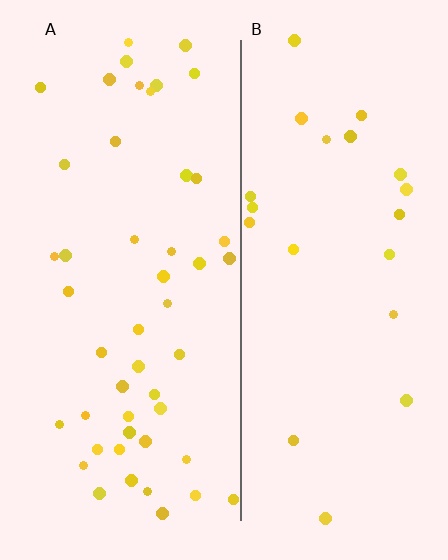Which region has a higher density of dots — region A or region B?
A (the left).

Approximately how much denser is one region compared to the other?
Approximately 2.2× — region A over region B.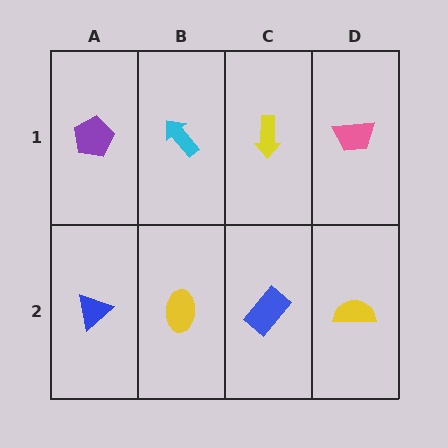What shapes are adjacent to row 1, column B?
A yellow ellipse (row 2, column B), a purple pentagon (row 1, column A), a yellow arrow (row 1, column C).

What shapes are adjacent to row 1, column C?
A blue rectangle (row 2, column C), a cyan arrow (row 1, column B), a pink trapezoid (row 1, column D).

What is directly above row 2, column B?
A cyan arrow.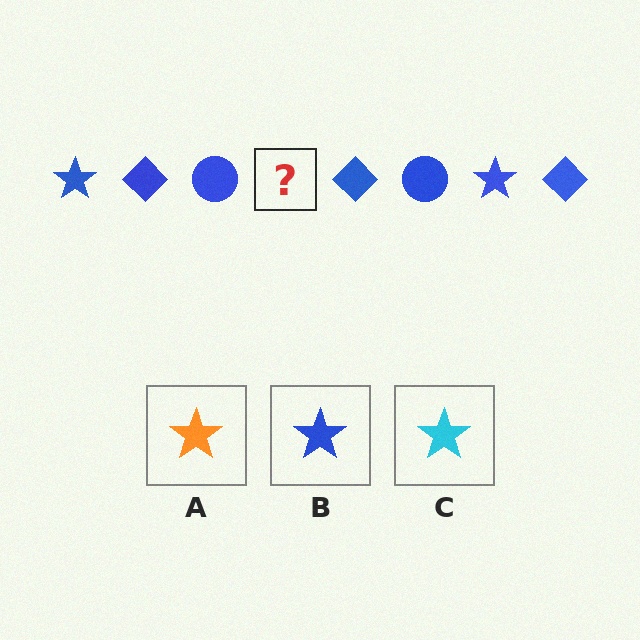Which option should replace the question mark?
Option B.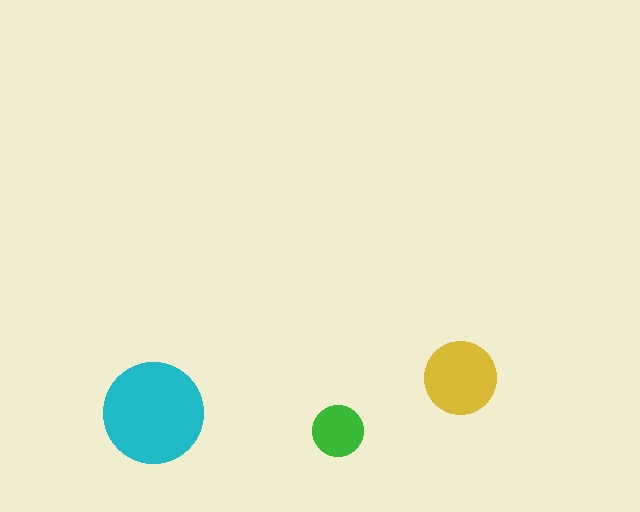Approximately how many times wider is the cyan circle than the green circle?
About 2 times wider.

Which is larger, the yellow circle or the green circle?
The yellow one.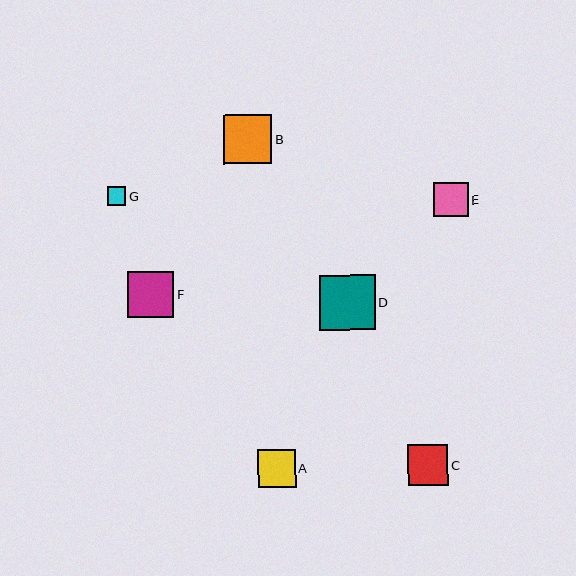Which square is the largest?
Square D is the largest with a size of approximately 55 pixels.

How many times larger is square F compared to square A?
Square F is approximately 1.2 times the size of square A.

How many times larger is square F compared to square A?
Square F is approximately 1.2 times the size of square A.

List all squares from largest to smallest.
From largest to smallest: D, B, F, C, A, E, G.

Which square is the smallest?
Square G is the smallest with a size of approximately 18 pixels.